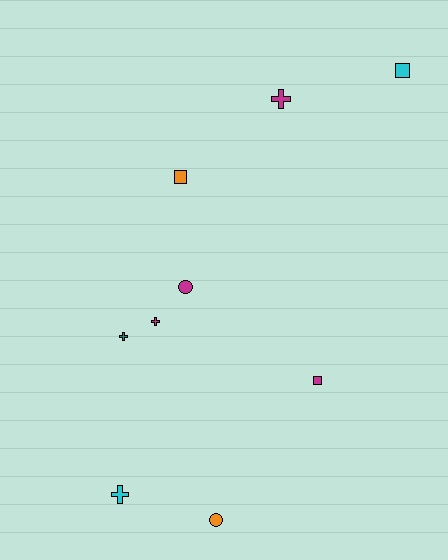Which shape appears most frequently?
Cross, with 4 objects.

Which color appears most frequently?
Magenta, with 4 objects.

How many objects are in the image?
There are 9 objects.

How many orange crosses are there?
There are no orange crosses.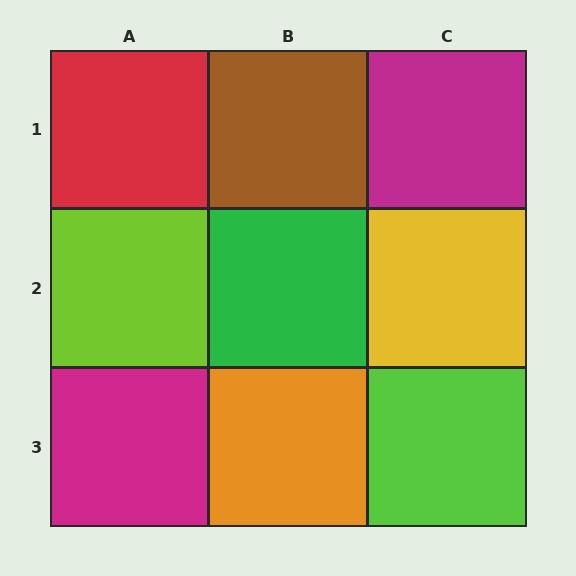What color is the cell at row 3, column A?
Magenta.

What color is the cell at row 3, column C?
Lime.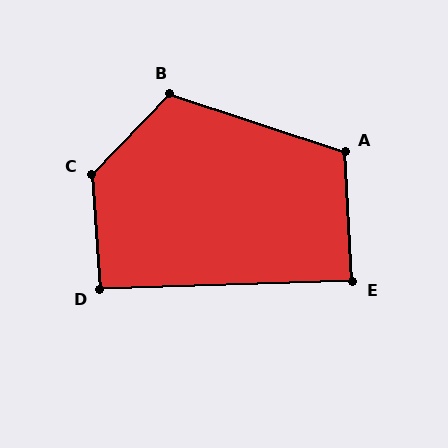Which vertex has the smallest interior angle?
E, at approximately 89 degrees.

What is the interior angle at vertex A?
Approximately 112 degrees (obtuse).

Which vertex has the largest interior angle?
C, at approximately 132 degrees.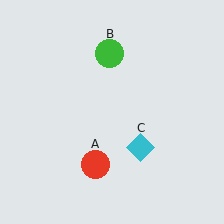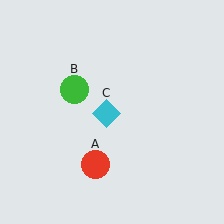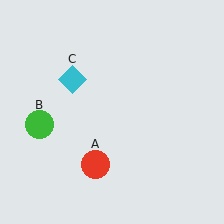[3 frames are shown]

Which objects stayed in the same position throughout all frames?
Red circle (object A) remained stationary.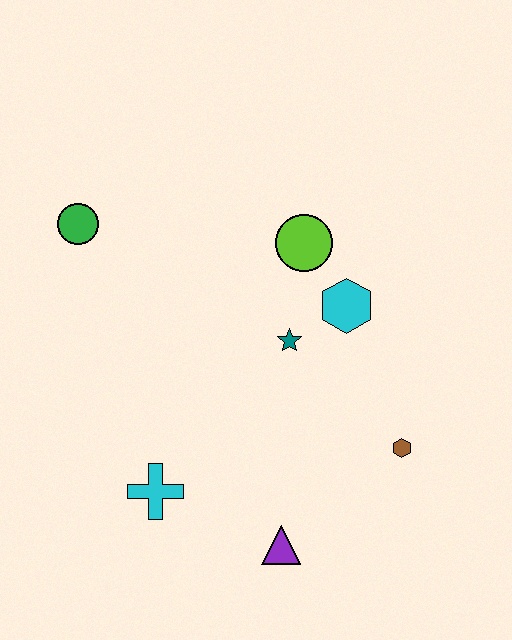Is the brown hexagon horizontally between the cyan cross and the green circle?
No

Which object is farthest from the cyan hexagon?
The green circle is farthest from the cyan hexagon.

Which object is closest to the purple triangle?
The cyan cross is closest to the purple triangle.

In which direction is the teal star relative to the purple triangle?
The teal star is above the purple triangle.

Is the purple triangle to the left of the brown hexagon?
Yes